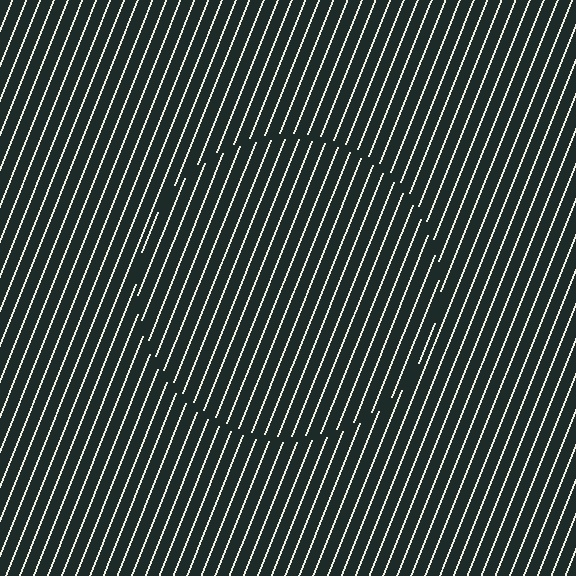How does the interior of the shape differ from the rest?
The interior of the shape contains the same grating, shifted by half a period — the contour is defined by the phase discontinuity where line-ends from the inner and outer gratings abut.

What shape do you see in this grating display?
An illusory circle. The interior of the shape contains the same grating, shifted by half a period — the contour is defined by the phase discontinuity where line-ends from the inner and outer gratings abut.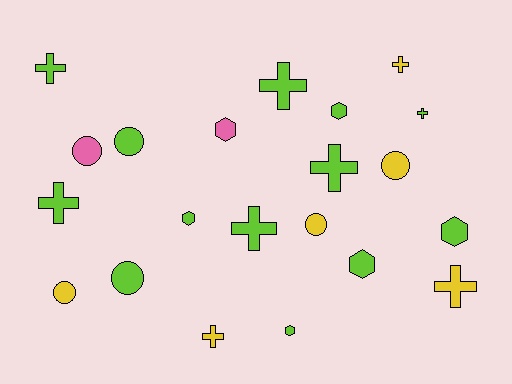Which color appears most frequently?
Lime, with 13 objects.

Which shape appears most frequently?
Cross, with 9 objects.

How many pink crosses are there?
There are no pink crosses.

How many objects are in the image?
There are 21 objects.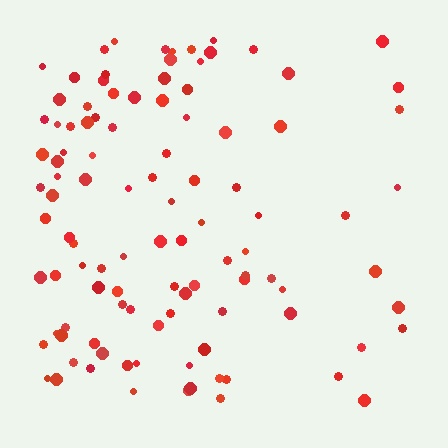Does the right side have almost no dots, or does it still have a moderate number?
Still a moderate number, just noticeably fewer than the left.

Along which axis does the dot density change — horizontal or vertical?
Horizontal.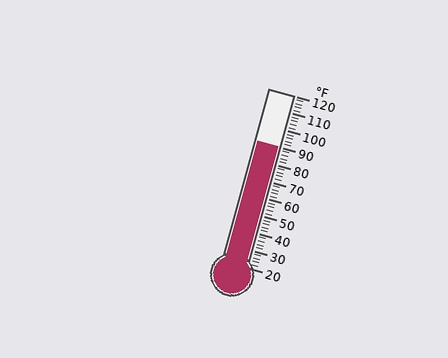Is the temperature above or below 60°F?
The temperature is above 60°F.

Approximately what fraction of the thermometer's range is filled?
The thermometer is filled to approximately 70% of its range.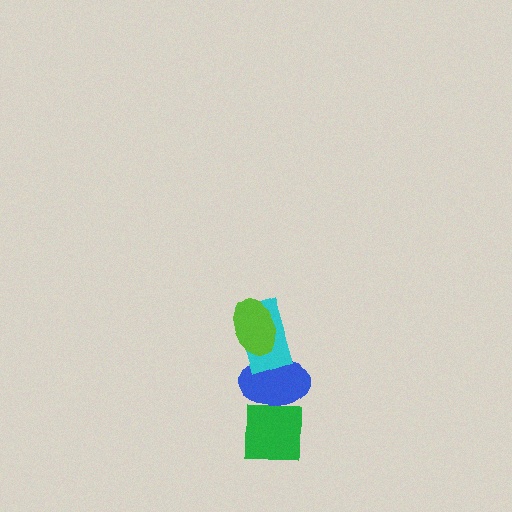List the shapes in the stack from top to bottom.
From top to bottom: the lime ellipse, the cyan rectangle, the blue ellipse, the green square.